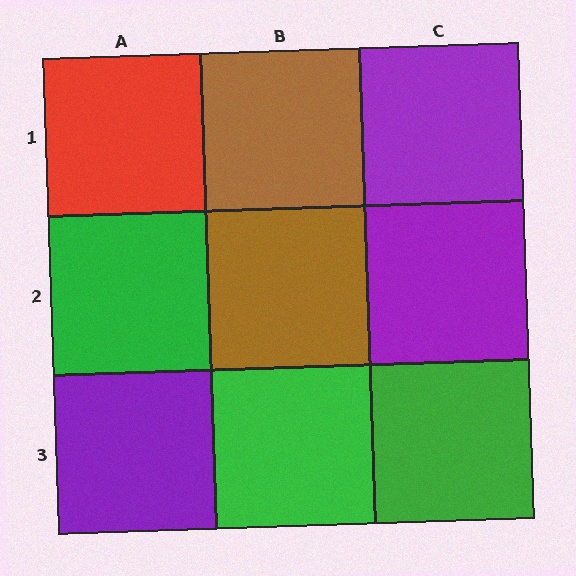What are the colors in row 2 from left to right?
Green, brown, purple.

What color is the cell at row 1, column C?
Purple.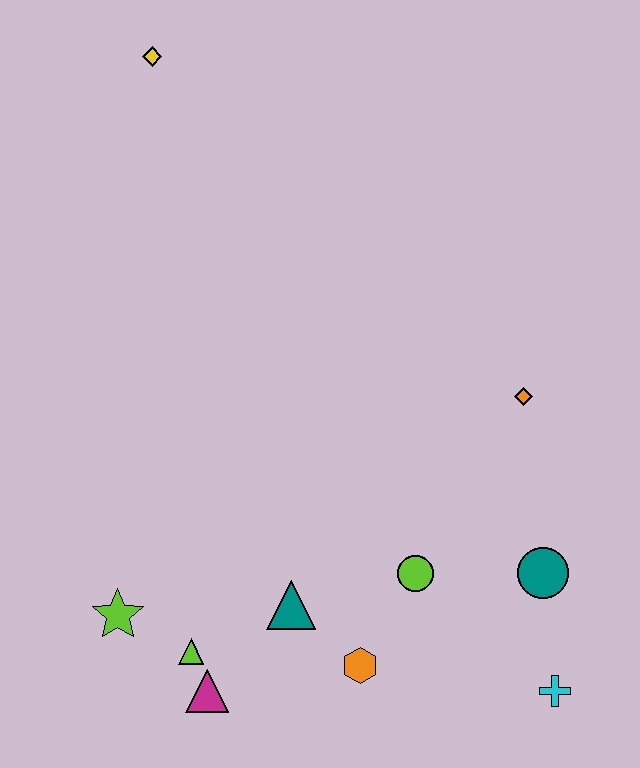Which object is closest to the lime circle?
The orange hexagon is closest to the lime circle.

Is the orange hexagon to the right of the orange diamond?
No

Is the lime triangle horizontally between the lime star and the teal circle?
Yes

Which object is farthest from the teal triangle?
The yellow diamond is farthest from the teal triangle.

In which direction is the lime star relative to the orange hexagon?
The lime star is to the left of the orange hexagon.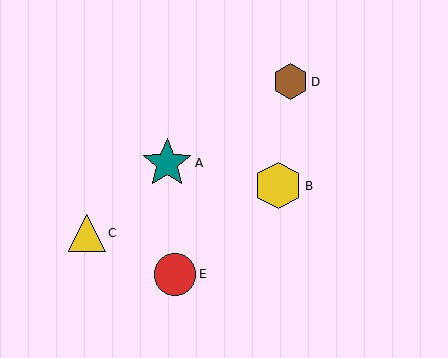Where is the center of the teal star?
The center of the teal star is at (167, 163).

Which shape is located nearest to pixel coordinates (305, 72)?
The brown hexagon (labeled D) at (291, 82) is nearest to that location.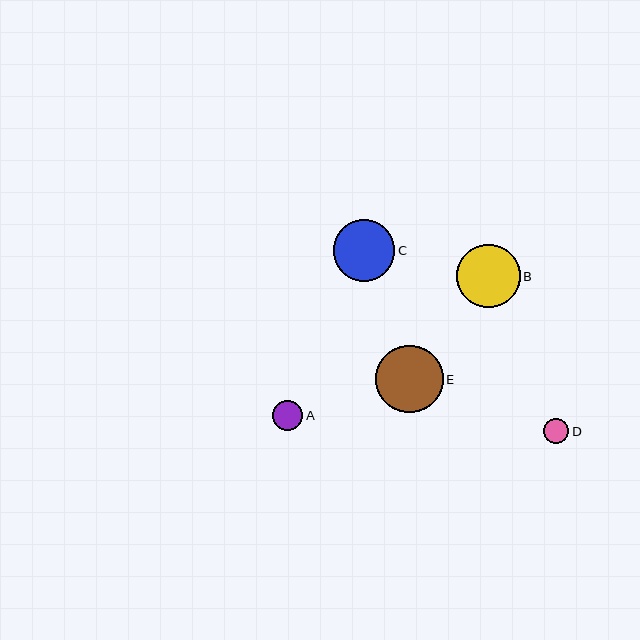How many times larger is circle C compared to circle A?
Circle C is approximately 2.0 times the size of circle A.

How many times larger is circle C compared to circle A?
Circle C is approximately 2.0 times the size of circle A.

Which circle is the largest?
Circle E is the largest with a size of approximately 68 pixels.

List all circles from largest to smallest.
From largest to smallest: E, B, C, A, D.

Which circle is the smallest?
Circle D is the smallest with a size of approximately 25 pixels.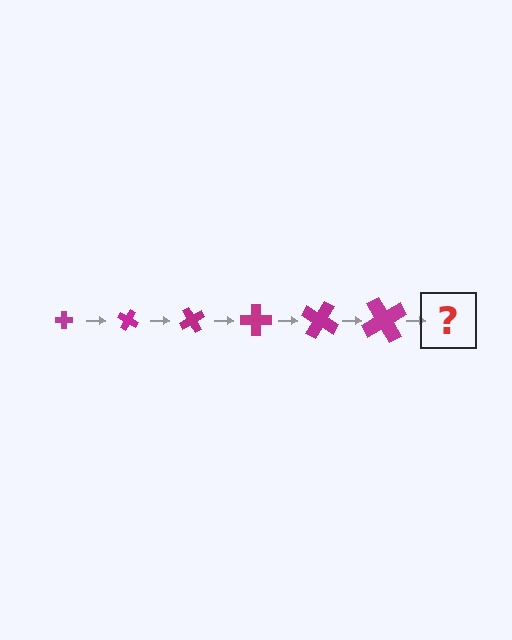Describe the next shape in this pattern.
It should be a cross, larger than the previous one and rotated 180 degrees from the start.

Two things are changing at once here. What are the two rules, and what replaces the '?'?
The two rules are that the cross grows larger each step and it rotates 30 degrees each step. The '?' should be a cross, larger than the previous one and rotated 180 degrees from the start.